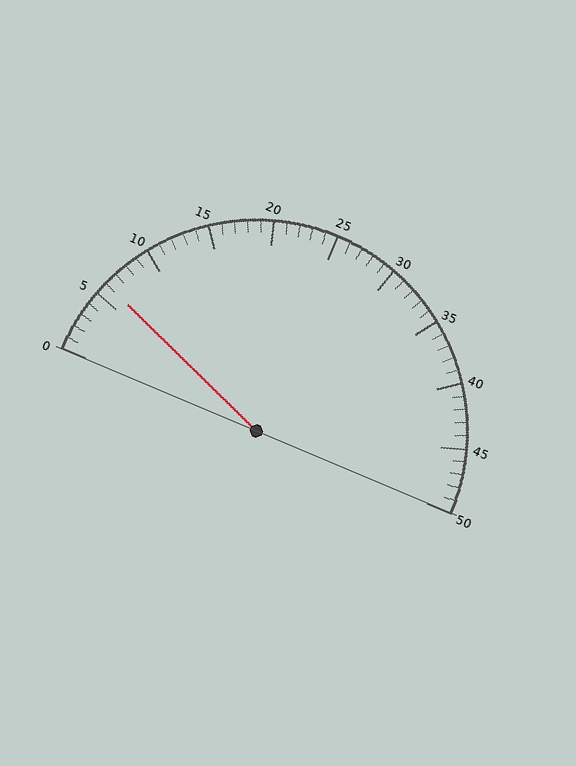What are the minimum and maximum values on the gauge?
The gauge ranges from 0 to 50.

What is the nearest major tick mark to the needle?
The nearest major tick mark is 5.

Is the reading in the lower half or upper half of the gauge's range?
The reading is in the lower half of the range (0 to 50).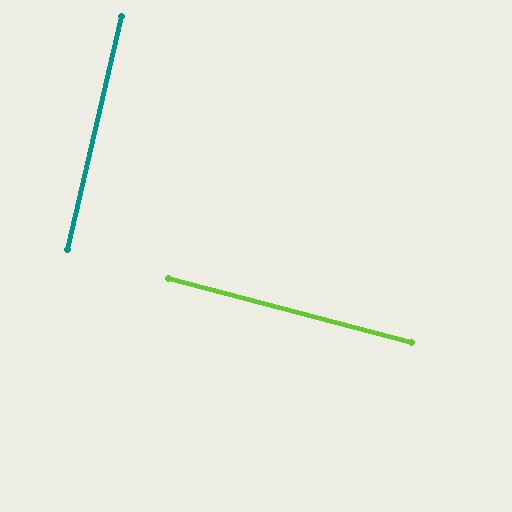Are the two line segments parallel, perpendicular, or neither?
Perpendicular — they meet at approximately 88°.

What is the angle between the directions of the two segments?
Approximately 88 degrees.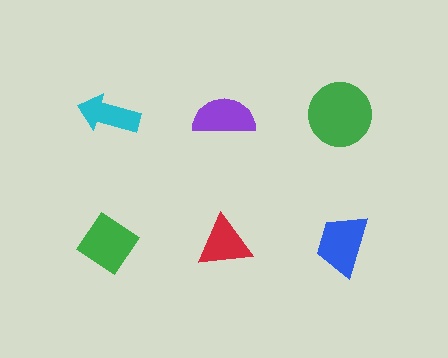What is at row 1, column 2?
A purple semicircle.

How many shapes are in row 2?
3 shapes.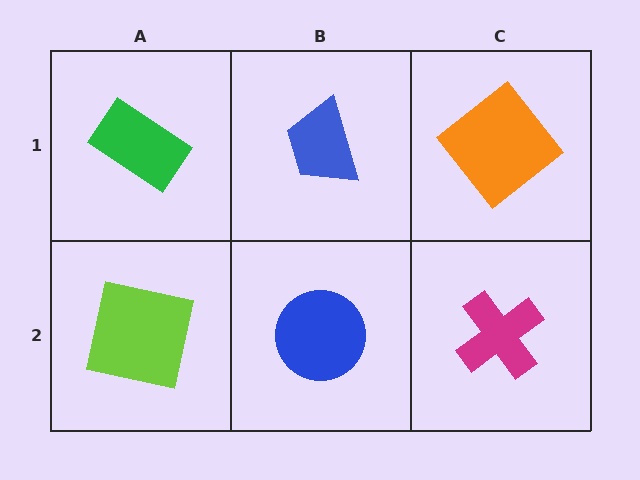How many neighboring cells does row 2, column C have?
2.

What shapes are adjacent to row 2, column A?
A green rectangle (row 1, column A), a blue circle (row 2, column B).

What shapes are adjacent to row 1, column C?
A magenta cross (row 2, column C), a blue trapezoid (row 1, column B).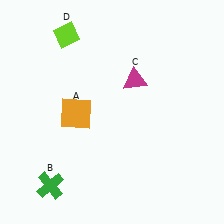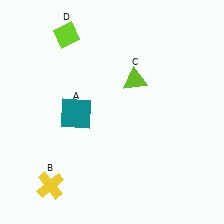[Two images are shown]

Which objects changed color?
A changed from orange to teal. B changed from green to yellow. C changed from magenta to lime.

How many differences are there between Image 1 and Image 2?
There are 3 differences between the two images.